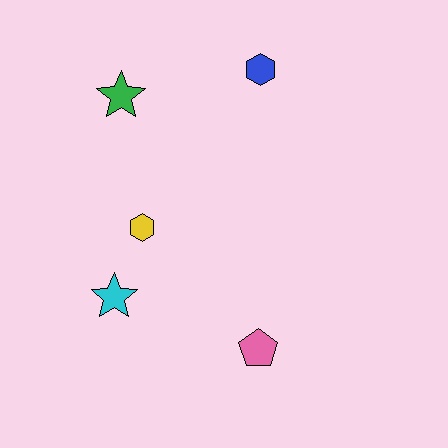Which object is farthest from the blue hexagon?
The pink pentagon is farthest from the blue hexagon.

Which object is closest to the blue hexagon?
The green star is closest to the blue hexagon.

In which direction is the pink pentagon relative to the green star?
The pink pentagon is below the green star.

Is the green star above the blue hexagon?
No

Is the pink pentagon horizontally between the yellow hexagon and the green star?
No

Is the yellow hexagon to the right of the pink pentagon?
No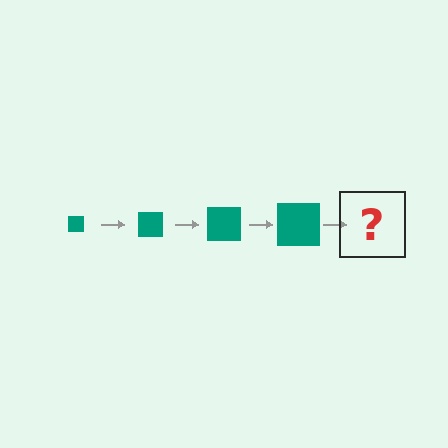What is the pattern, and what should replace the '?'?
The pattern is that the square gets progressively larger each step. The '?' should be a teal square, larger than the previous one.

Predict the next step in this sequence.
The next step is a teal square, larger than the previous one.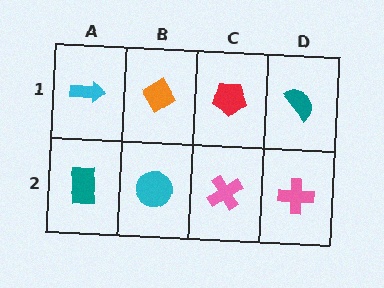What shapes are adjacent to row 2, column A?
A cyan arrow (row 1, column A), a cyan circle (row 2, column B).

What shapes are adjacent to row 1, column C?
A pink cross (row 2, column C), an orange diamond (row 1, column B), a teal semicircle (row 1, column D).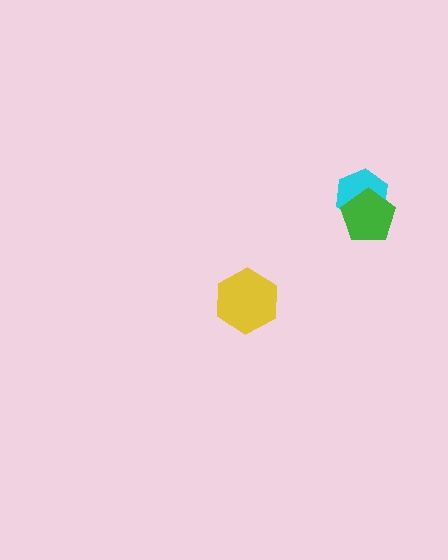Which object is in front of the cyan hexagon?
The green pentagon is in front of the cyan hexagon.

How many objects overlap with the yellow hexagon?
0 objects overlap with the yellow hexagon.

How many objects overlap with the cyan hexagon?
1 object overlaps with the cyan hexagon.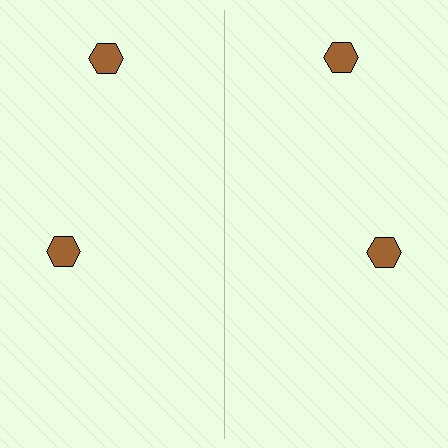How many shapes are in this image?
There are 4 shapes in this image.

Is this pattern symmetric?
Yes, this pattern has bilateral (reflection) symmetry.